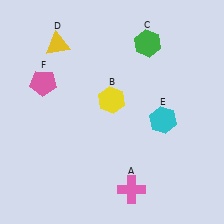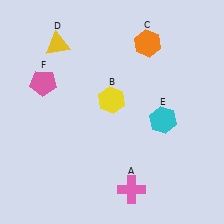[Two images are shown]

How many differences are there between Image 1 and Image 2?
There is 1 difference between the two images.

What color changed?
The hexagon (C) changed from green in Image 1 to orange in Image 2.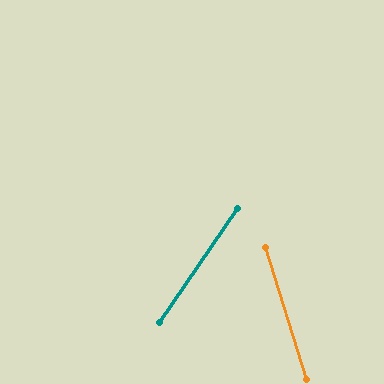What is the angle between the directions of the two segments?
Approximately 52 degrees.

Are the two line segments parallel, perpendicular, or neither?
Neither parallel nor perpendicular — they differ by about 52°.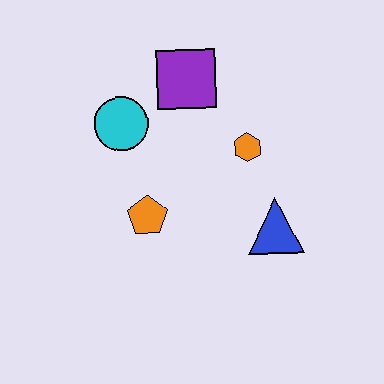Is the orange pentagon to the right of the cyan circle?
Yes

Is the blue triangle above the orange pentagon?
No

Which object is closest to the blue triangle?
The orange hexagon is closest to the blue triangle.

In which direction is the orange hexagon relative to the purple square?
The orange hexagon is below the purple square.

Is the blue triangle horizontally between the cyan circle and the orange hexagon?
No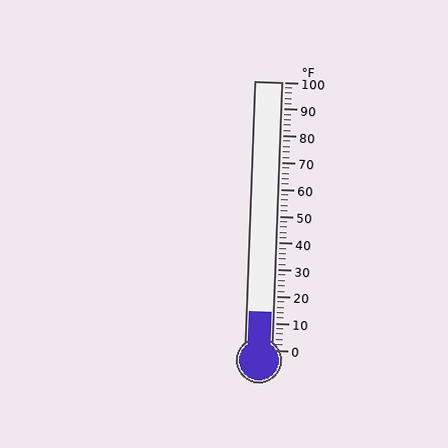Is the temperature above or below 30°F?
The temperature is below 30°F.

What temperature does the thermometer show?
The thermometer shows approximately 14°F.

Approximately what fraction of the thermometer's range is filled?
The thermometer is filled to approximately 15% of its range.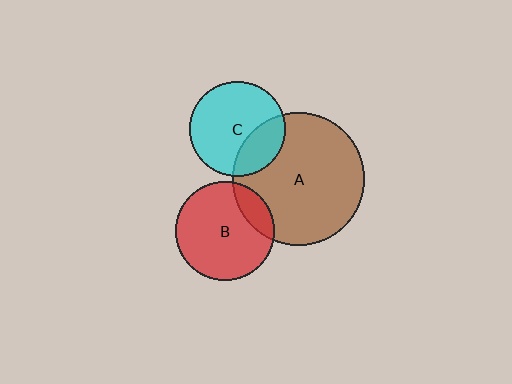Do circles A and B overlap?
Yes.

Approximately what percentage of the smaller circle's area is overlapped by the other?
Approximately 15%.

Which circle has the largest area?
Circle A (brown).